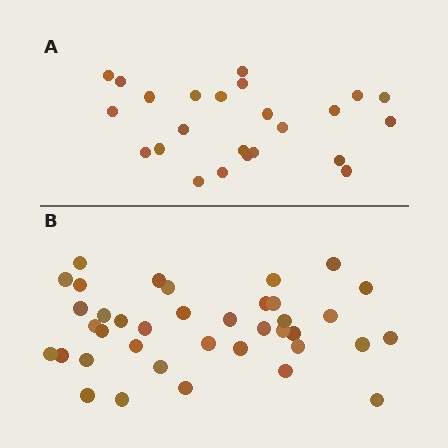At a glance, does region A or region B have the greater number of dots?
Region B (the bottom region) has more dots.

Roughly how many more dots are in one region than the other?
Region B has approximately 15 more dots than region A.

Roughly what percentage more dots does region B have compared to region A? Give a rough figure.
About 60% more.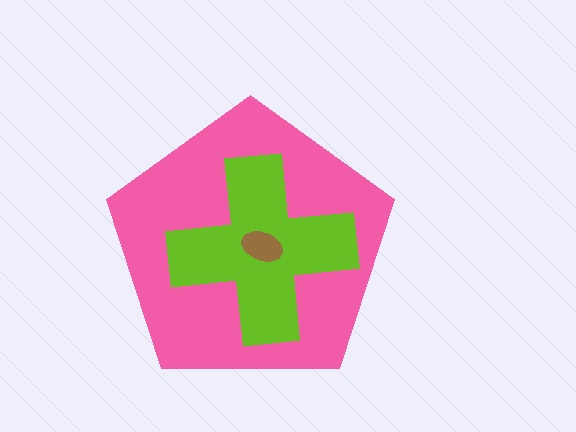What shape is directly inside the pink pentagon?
The lime cross.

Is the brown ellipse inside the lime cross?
Yes.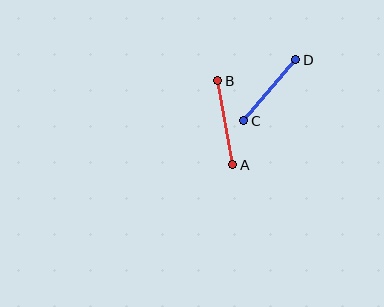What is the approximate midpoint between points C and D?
The midpoint is at approximately (270, 90) pixels.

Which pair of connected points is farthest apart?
Points A and B are farthest apart.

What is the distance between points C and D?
The distance is approximately 81 pixels.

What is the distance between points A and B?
The distance is approximately 85 pixels.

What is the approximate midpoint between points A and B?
The midpoint is at approximately (225, 123) pixels.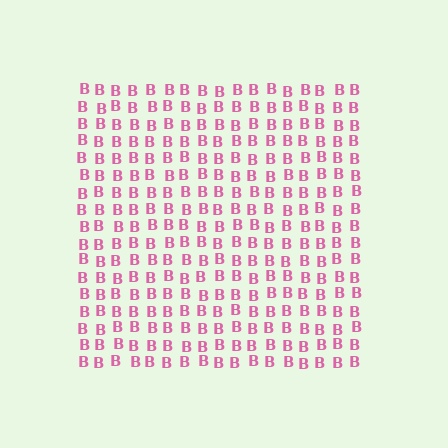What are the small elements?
The small elements are letter B's.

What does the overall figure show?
The overall figure shows a square.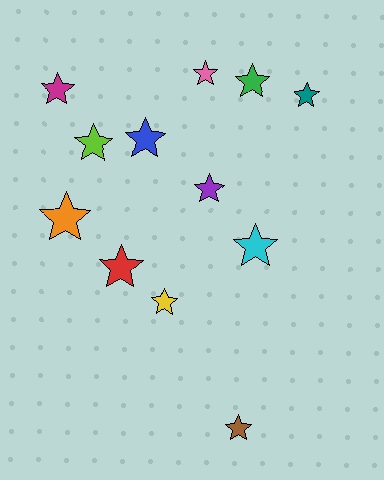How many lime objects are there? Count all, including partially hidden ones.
There is 1 lime object.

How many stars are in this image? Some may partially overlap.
There are 12 stars.